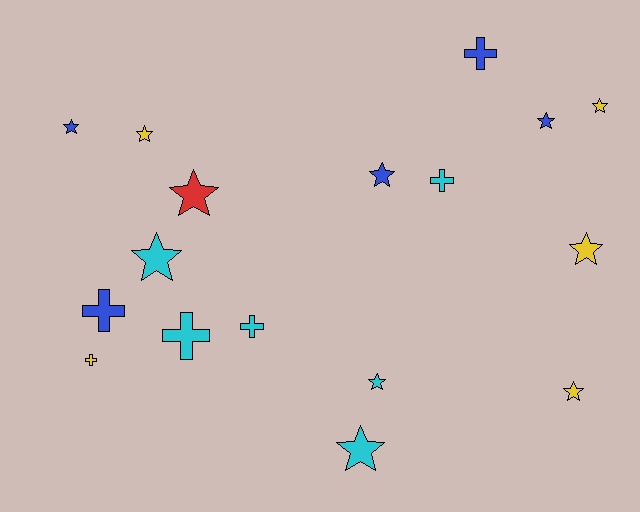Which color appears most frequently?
Cyan, with 6 objects.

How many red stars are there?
There is 1 red star.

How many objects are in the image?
There are 17 objects.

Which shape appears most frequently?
Star, with 11 objects.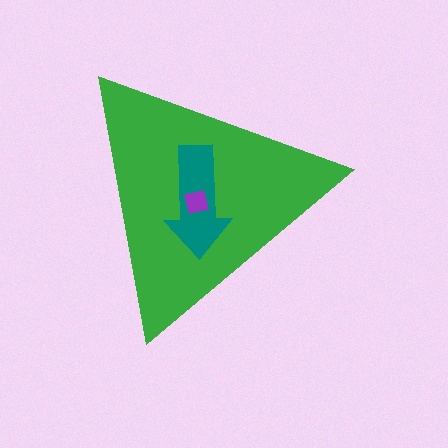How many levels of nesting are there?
3.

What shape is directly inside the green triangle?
The teal arrow.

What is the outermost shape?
The green triangle.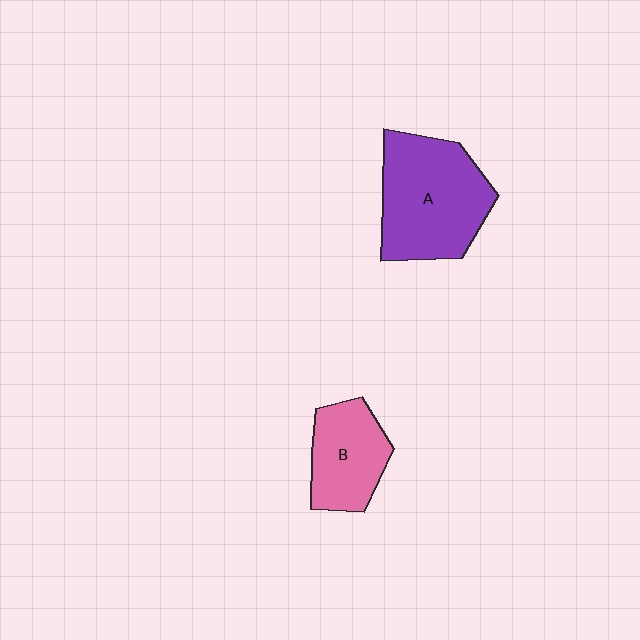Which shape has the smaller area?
Shape B (pink).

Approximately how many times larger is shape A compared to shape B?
Approximately 1.6 times.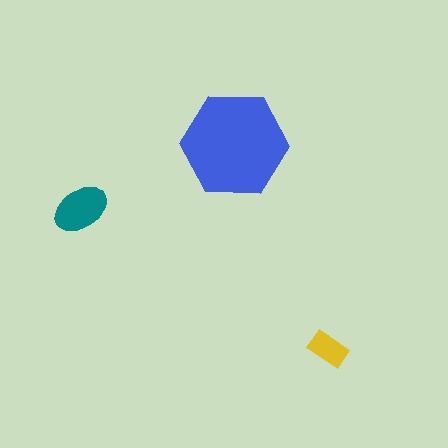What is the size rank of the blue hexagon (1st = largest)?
1st.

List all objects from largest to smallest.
The blue hexagon, the teal ellipse, the yellow rectangle.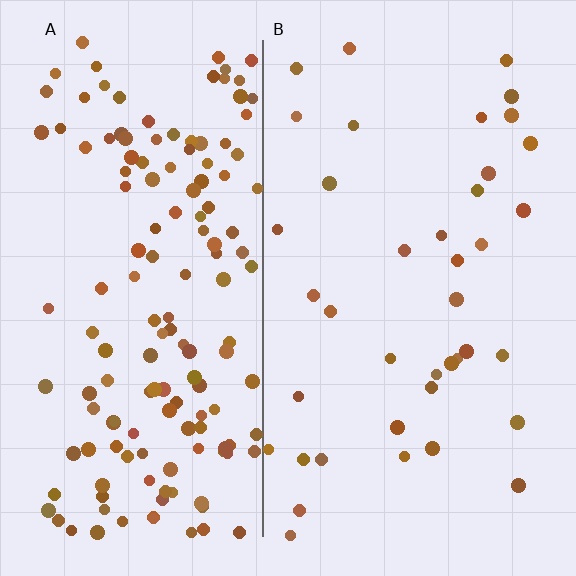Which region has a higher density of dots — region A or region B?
A (the left).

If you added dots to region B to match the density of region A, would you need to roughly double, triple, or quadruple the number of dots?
Approximately quadruple.